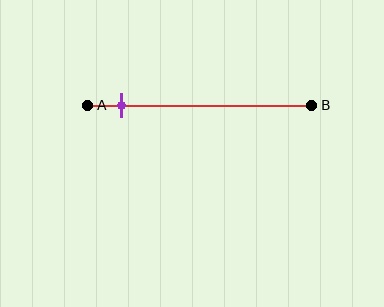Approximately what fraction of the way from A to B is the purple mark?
The purple mark is approximately 15% of the way from A to B.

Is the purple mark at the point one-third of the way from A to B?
No, the mark is at about 15% from A, not at the 33% one-third point.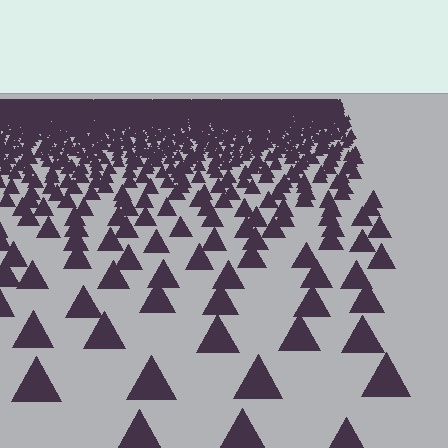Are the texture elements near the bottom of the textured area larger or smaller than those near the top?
Larger. Near the bottom, elements are closer to the viewer and appear at a bigger on-screen size.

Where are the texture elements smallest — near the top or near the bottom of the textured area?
Near the top.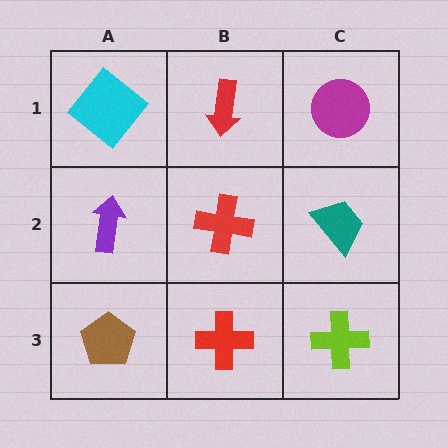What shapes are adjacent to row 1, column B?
A red cross (row 2, column B), a cyan diamond (row 1, column A), a magenta circle (row 1, column C).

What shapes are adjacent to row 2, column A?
A cyan diamond (row 1, column A), a brown pentagon (row 3, column A), a red cross (row 2, column B).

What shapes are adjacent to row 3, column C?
A teal trapezoid (row 2, column C), a red cross (row 3, column B).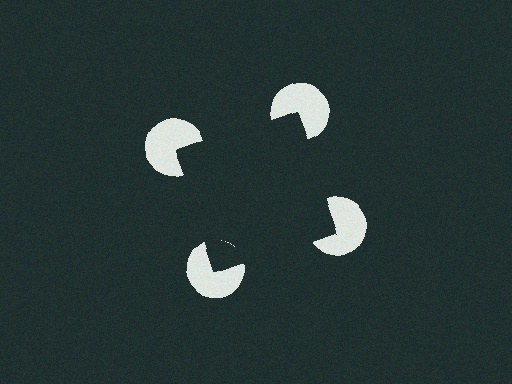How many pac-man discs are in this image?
There are 4 — one at each vertex of the illusory square.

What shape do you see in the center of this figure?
An illusory square — its edges are inferred from the aligned wedge cuts in the pac-man discs, not physically drawn.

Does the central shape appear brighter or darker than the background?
It typically appears slightly darker than the background, even though no actual brightness change is drawn.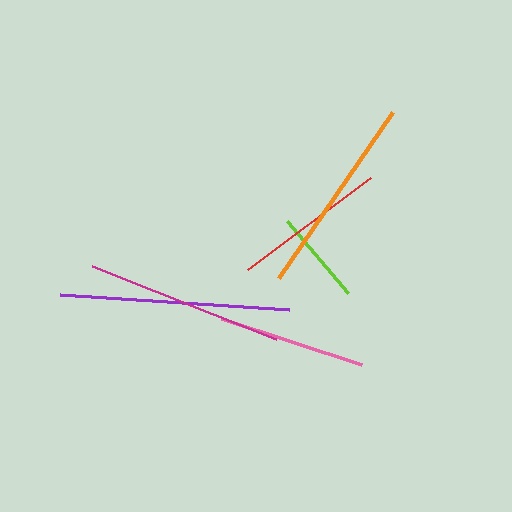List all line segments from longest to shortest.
From longest to shortest: purple, orange, magenta, red, pink, lime.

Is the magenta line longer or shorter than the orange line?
The orange line is longer than the magenta line.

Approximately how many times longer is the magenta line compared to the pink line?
The magenta line is approximately 1.3 times the length of the pink line.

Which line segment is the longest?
The purple line is the longest at approximately 229 pixels.